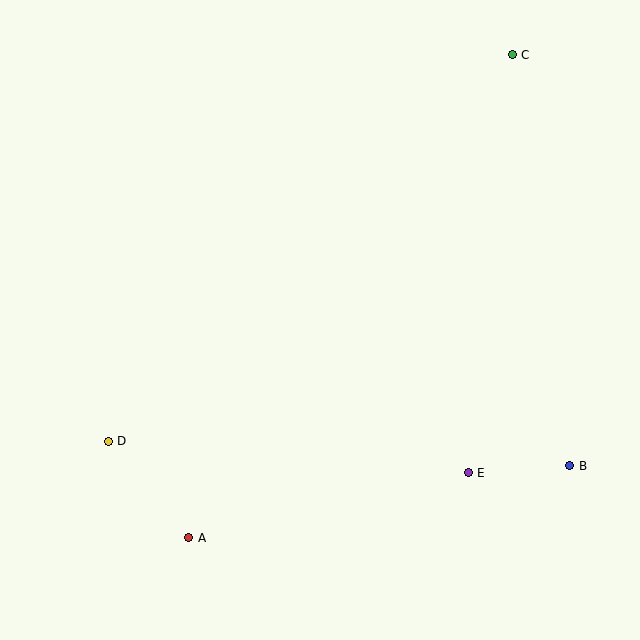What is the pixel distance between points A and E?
The distance between A and E is 287 pixels.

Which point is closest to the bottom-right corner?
Point B is closest to the bottom-right corner.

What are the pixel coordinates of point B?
Point B is at (570, 466).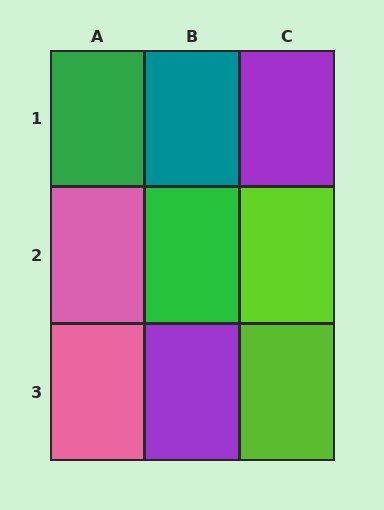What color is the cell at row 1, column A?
Green.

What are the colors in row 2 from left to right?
Pink, green, lime.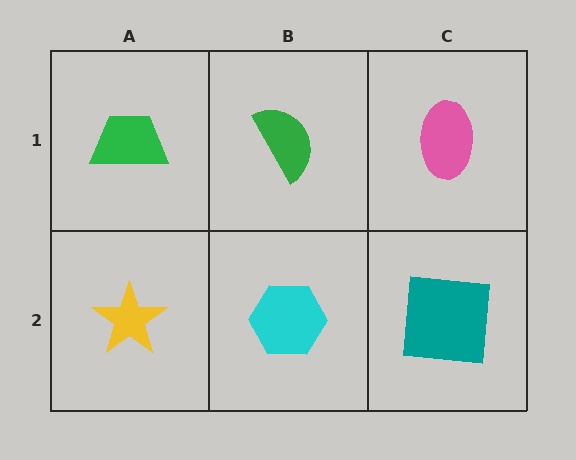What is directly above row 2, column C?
A pink ellipse.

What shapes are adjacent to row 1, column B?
A cyan hexagon (row 2, column B), a green trapezoid (row 1, column A), a pink ellipse (row 1, column C).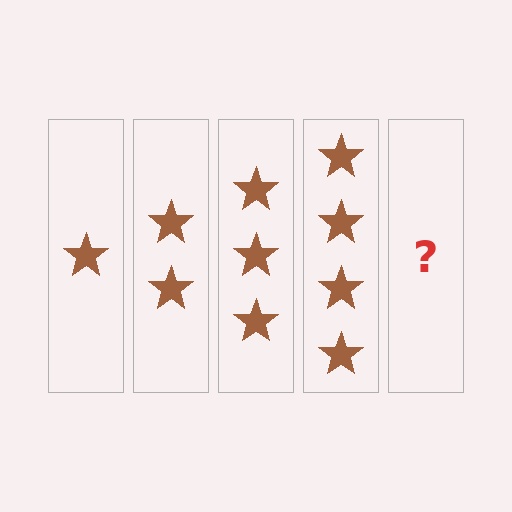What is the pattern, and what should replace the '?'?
The pattern is that each step adds one more star. The '?' should be 5 stars.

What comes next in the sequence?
The next element should be 5 stars.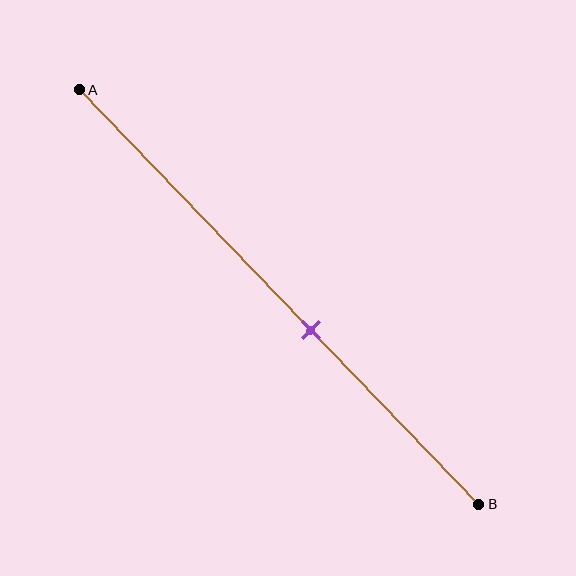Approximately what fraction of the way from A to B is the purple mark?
The purple mark is approximately 60% of the way from A to B.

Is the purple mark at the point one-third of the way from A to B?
No, the mark is at about 60% from A, not at the 33% one-third point.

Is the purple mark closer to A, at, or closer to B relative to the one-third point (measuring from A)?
The purple mark is closer to point B than the one-third point of segment AB.